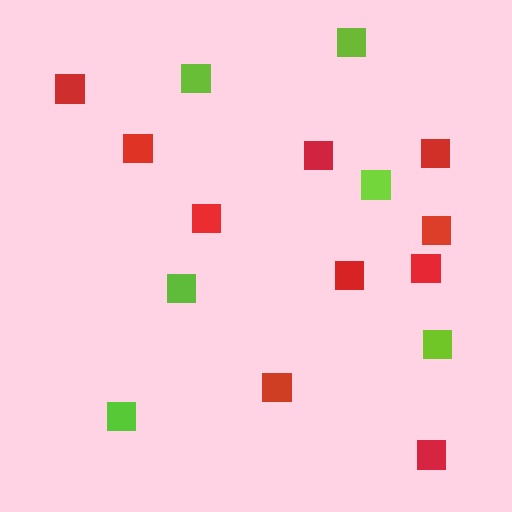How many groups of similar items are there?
There are 2 groups: one group of red squares (10) and one group of lime squares (6).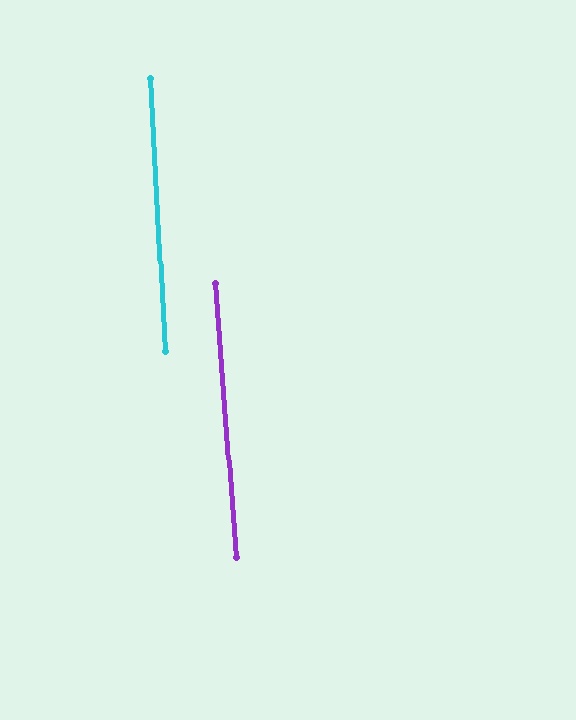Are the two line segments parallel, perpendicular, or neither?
Parallel — their directions differ by only 1.2°.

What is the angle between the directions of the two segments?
Approximately 1 degree.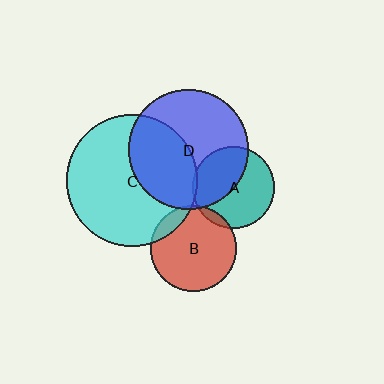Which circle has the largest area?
Circle C (cyan).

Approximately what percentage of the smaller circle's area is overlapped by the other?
Approximately 10%.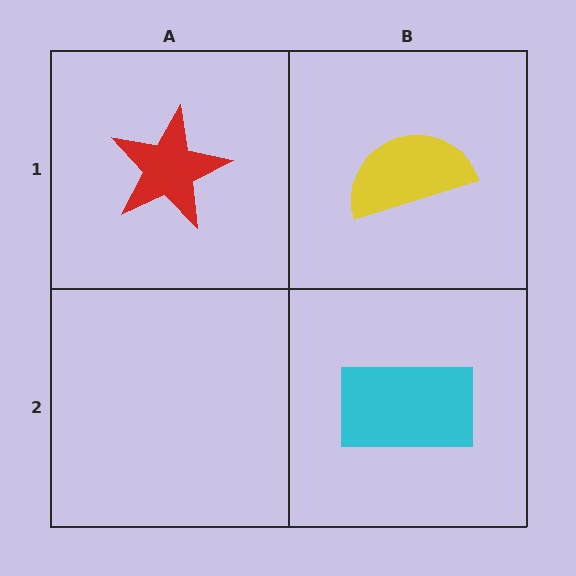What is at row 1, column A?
A red star.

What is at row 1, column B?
A yellow semicircle.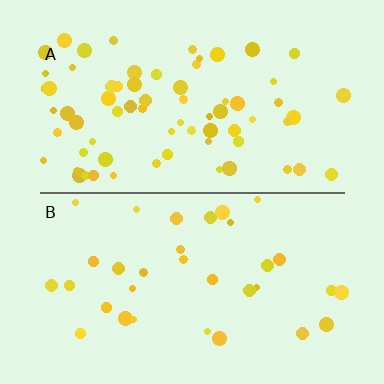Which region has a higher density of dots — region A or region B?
A (the top).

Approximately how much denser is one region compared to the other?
Approximately 2.1× — region A over region B.